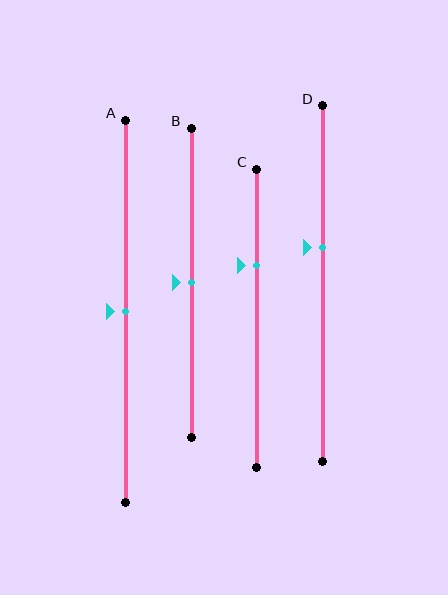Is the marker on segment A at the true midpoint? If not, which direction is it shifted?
Yes, the marker on segment A is at the true midpoint.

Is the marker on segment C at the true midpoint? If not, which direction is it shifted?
No, the marker on segment C is shifted upward by about 18% of the segment length.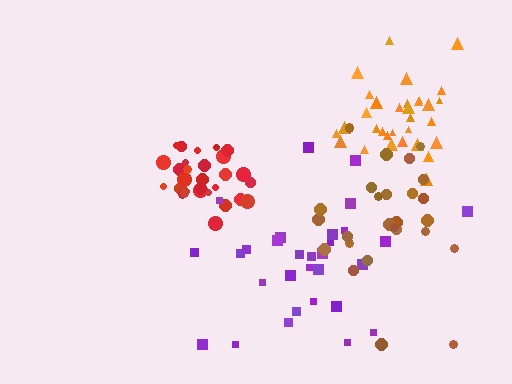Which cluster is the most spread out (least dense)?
Purple.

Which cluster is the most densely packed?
Red.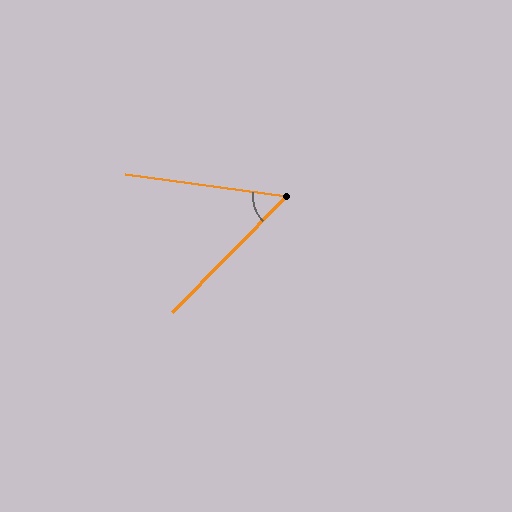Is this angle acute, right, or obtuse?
It is acute.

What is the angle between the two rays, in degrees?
Approximately 53 degrees.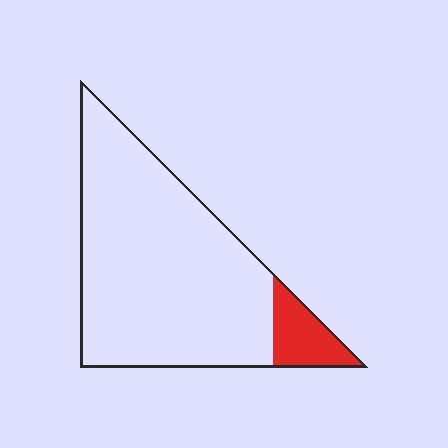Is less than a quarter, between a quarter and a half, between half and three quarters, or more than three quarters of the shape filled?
Less than a quarter.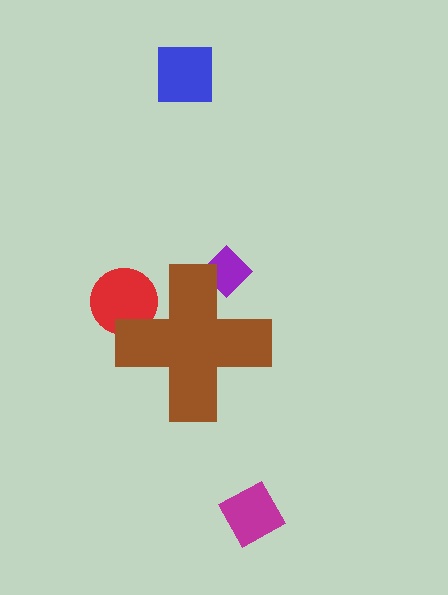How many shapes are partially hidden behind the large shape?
2 shapes are partially hidden.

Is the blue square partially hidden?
No, the blue square is fully visible.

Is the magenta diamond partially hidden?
No, the magenta diamond is fully visible.